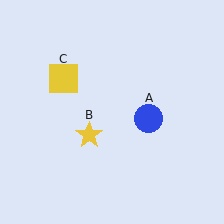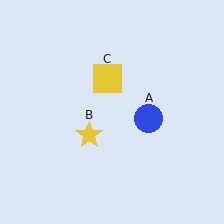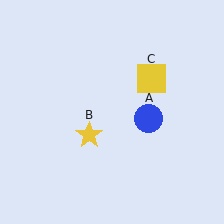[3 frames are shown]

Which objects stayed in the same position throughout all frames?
Blue circle (object A) and yellow star (object B) remained stationary.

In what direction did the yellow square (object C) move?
The yellow square (object C) moved right.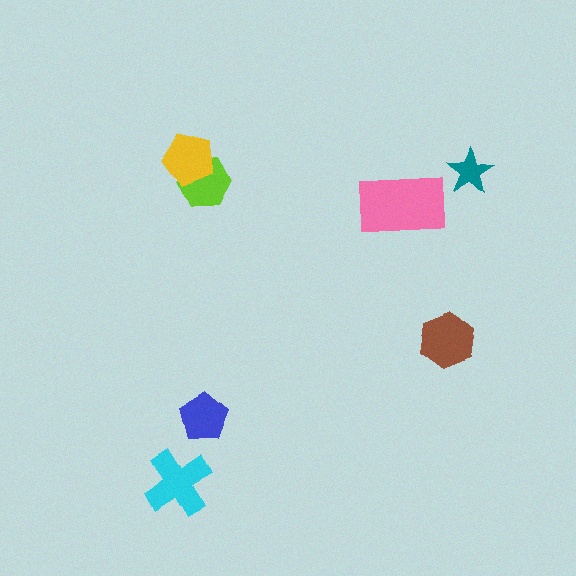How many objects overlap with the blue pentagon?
0 objects overlap with the blue pentagon.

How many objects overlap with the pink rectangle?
0 objects overlap with the pink rectangle.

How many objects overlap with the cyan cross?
0 objects overlap with the cyan cross.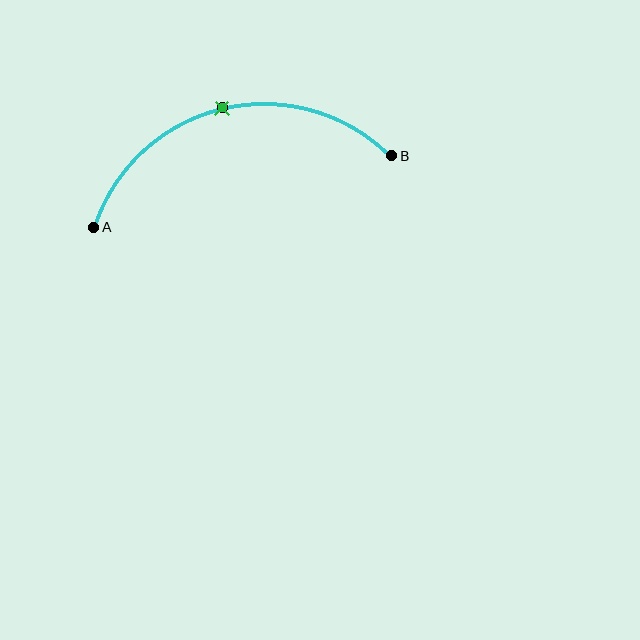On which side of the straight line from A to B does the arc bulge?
The arc bulges above the straight line connecting A and B.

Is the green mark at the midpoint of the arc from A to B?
Yes. The green mark lies on the arc at equal arc-length from both A and B — it is the arc midpoint.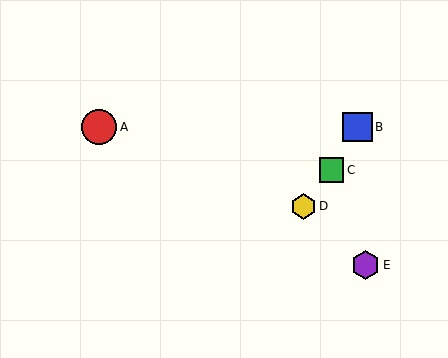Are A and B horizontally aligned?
Yes, both are at y≈127.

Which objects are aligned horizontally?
Objects A, B are aligned horizontally.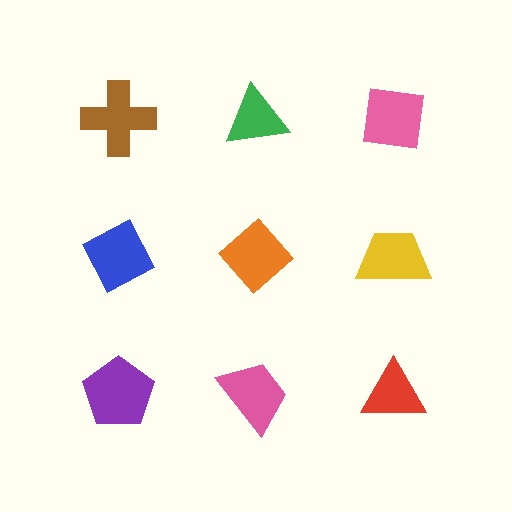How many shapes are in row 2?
3 shapes.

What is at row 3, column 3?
A red triangle.